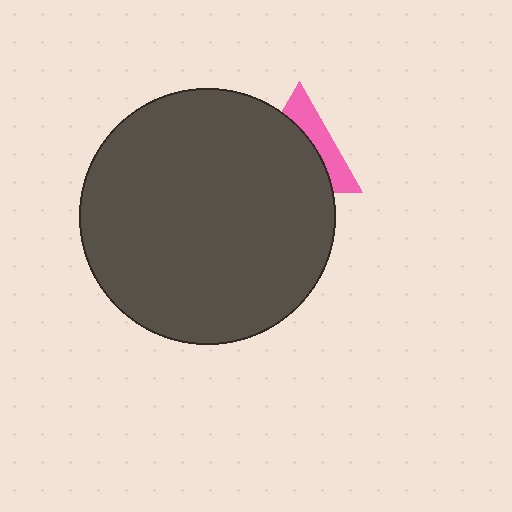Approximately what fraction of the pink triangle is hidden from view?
Roughly 64% of the pink triangle is hidden behind the dark gray circle.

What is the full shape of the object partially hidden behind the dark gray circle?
The partially hidden object is a pink triangle.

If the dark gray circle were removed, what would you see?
You would see the complete pink triangle.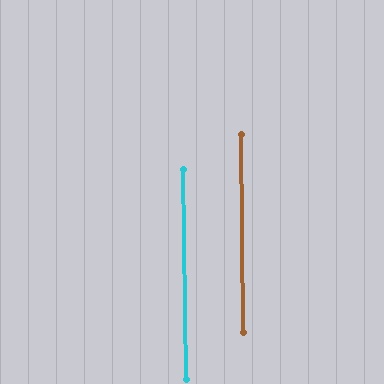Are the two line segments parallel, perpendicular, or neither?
Parallel — their directions differ by only 0.0°.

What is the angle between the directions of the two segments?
Approximately 0 degrees.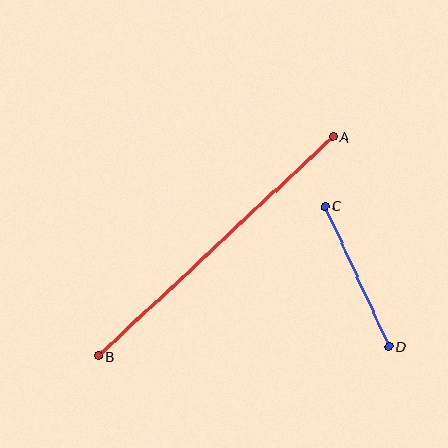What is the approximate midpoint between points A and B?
The midpoint is at approximately (216, 247) pixels.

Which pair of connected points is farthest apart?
Points A and B are farthest apart.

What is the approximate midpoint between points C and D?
The midpoint is at approximately (357, 276) pixels.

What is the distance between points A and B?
The distance is approximately 321 pixels.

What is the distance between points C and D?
The distance is approximately 154 pixels.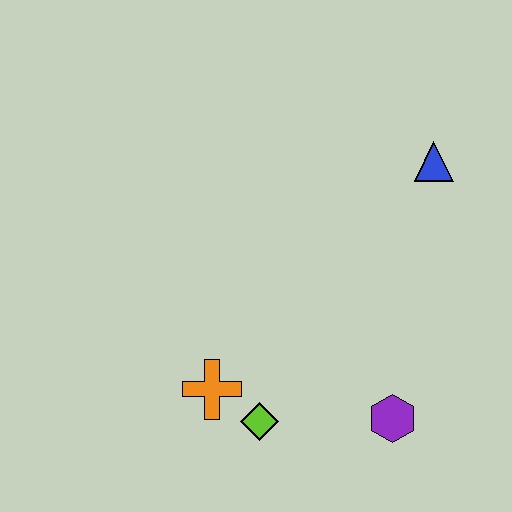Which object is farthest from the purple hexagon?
The blue triangle is farthest from the purple hexagon.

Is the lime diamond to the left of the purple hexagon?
Yes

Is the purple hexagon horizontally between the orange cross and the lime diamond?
No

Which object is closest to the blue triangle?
The purple hexagon is closest to the blue triangle.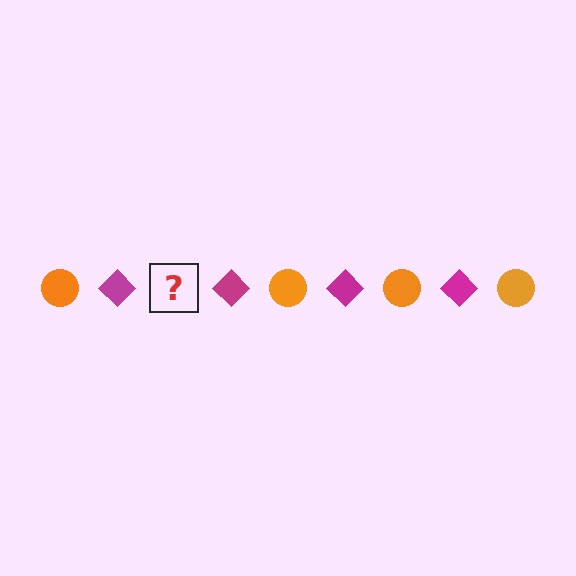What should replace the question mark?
The question mark should be replaced with an orange circle.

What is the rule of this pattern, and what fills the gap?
The rule is that the pattern alternates between orange circle and magenta diamond. The gap should be filled with an orange circle.